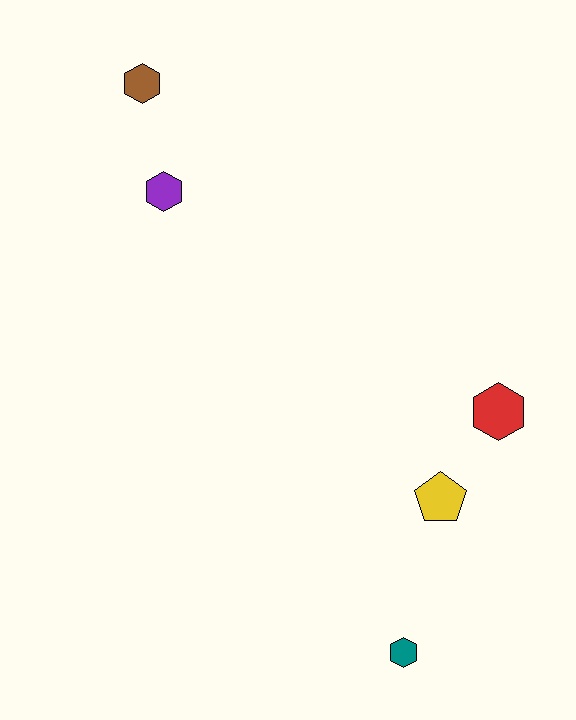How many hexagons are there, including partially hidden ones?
There are 4 hexagons.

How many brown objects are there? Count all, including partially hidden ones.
There is 1 brown object.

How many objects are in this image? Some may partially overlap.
There are 5 objects.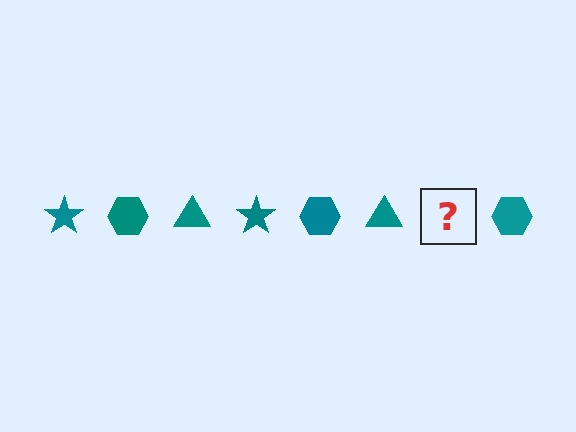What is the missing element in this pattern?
The missing element is a teal star.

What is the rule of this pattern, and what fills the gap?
The rule is that the pattern cycles through star, hexagon, triangle shapes in teal. The gap should be filled with a teal star.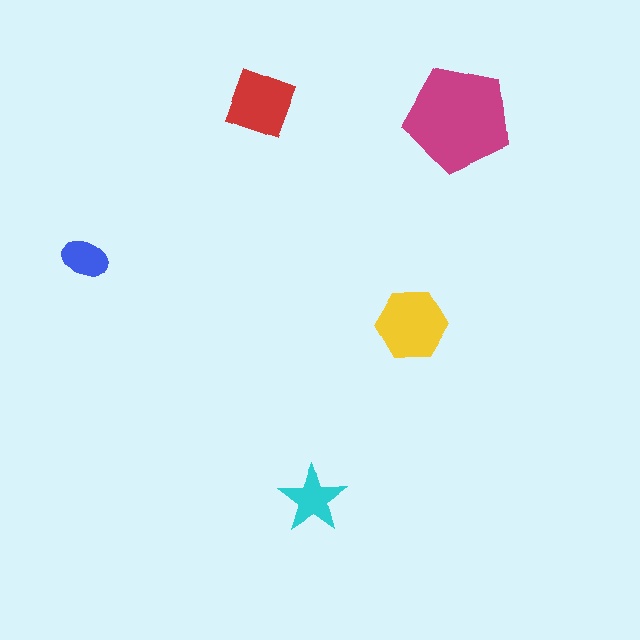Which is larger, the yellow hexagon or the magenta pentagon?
The magenta pentagon.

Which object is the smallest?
The blue ellipse.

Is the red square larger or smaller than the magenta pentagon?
Smaller.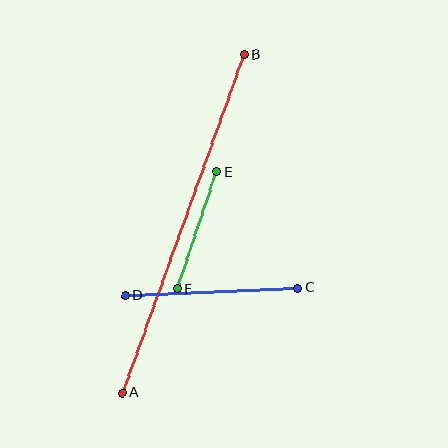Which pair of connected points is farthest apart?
Points A and B are farthest apart.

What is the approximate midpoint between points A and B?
The midpoint is at approximately (183, 224) pixels.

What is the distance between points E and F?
The distance is approximately 123 pixels.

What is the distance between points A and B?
The distance is approximately 359 pixels.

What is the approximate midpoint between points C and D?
The midpoint is at approximately (211, 292) pixels.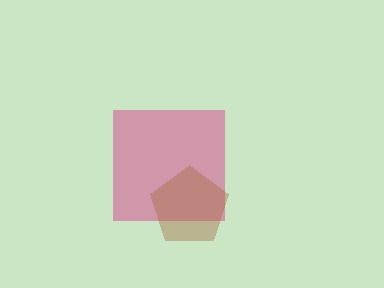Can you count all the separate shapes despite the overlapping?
Yes, there are 2 separate shapes.